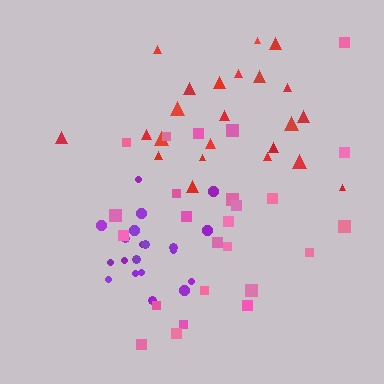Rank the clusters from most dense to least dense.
purple, red, pink.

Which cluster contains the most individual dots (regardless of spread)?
Pink (26).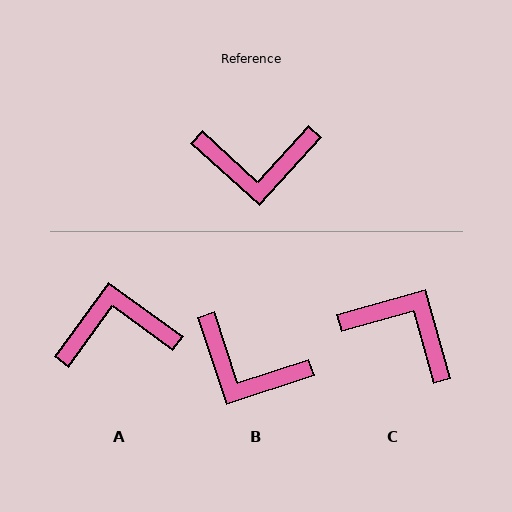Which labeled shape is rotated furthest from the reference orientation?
A, about 174 degrees away.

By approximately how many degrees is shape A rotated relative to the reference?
Approximately 174 degrees clockwise.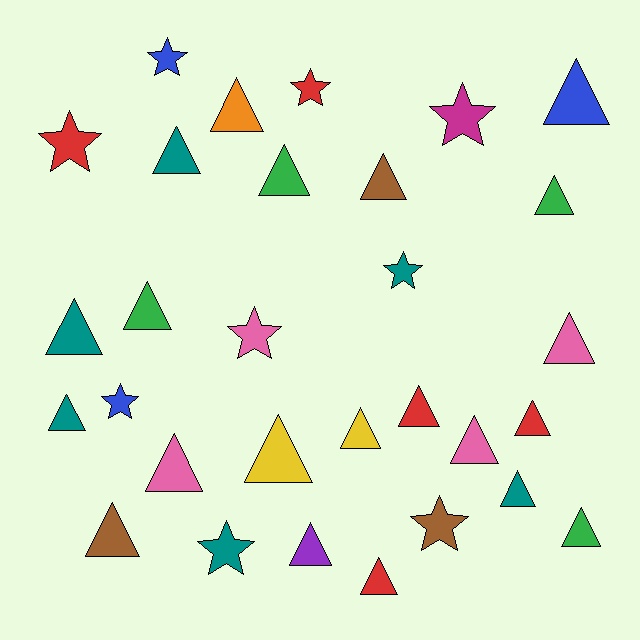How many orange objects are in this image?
There is 1 orange object.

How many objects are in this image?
There are 30 objects.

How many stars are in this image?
There are 9 stars.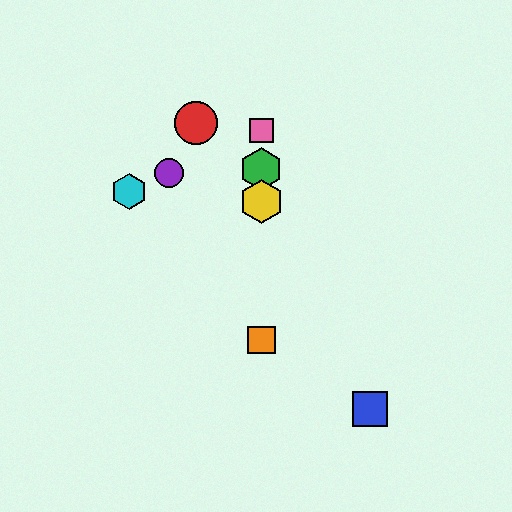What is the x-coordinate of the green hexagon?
The green hexagon is at x≈261.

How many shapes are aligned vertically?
4 shapes (the green hexagon, the yellow hexagon, the orange square, the pink square) are aligned vertically.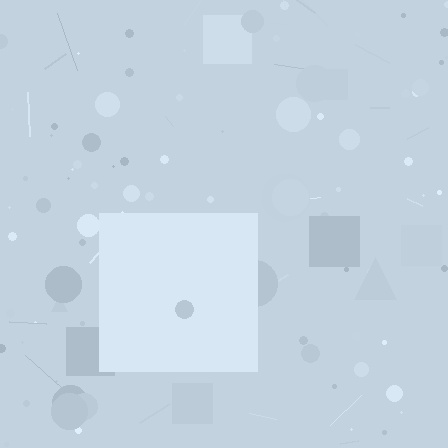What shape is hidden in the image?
A square is hidden in the image.